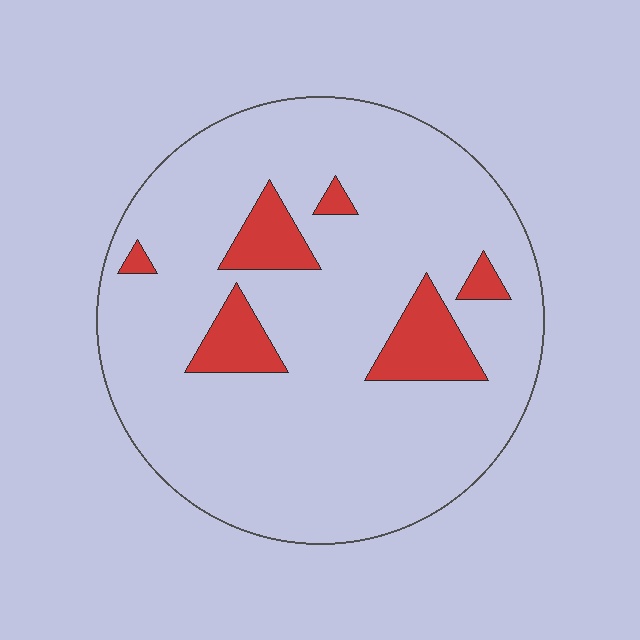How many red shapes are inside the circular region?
6.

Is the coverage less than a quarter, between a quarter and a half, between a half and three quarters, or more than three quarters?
Less than a quarter.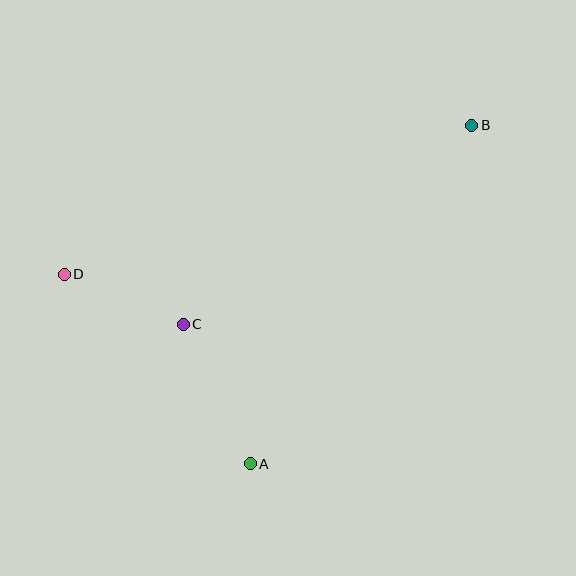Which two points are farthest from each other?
Points B and D are farthest from each other.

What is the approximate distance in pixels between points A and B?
The distance between A and B is approximately 405 pixels.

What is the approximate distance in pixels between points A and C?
The distance between A and C is approximately 155 pixels.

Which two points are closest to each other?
Points C and D are closest to each other.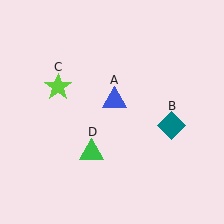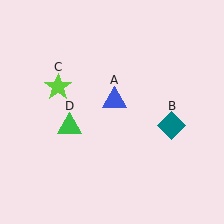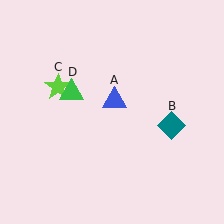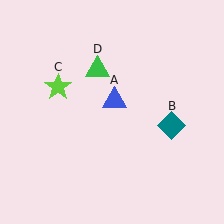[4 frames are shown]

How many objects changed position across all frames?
1 object changed position: green triangle (object D).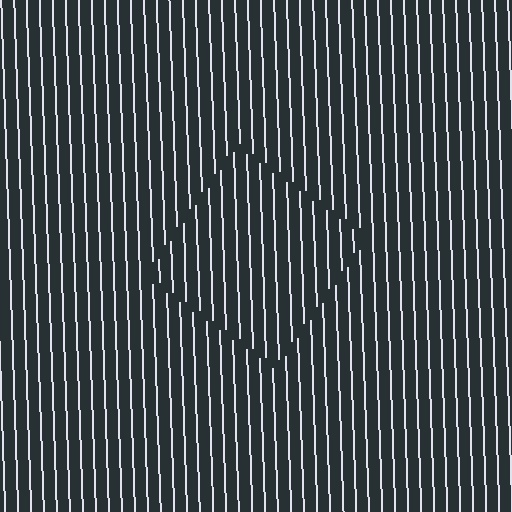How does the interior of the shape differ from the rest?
The interior of the shape contains the same grating, shifted by half a period — the contour is defined by the phase discontinuity where line-ends from the inner and outer gratings abut.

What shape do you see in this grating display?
An illusory square. The interior of the shape contains the same grating, shifted by half a period — the contour is defined by the phase discontinuity where line-ends from the inner and outer gratings abut.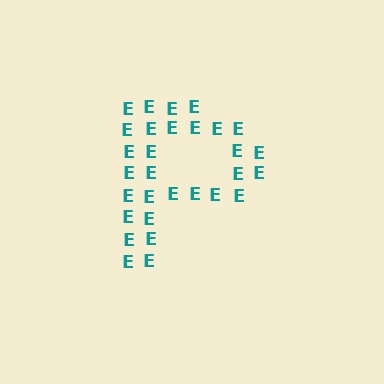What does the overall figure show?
The overall figure shows the letter P.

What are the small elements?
The small elements are letter E's.